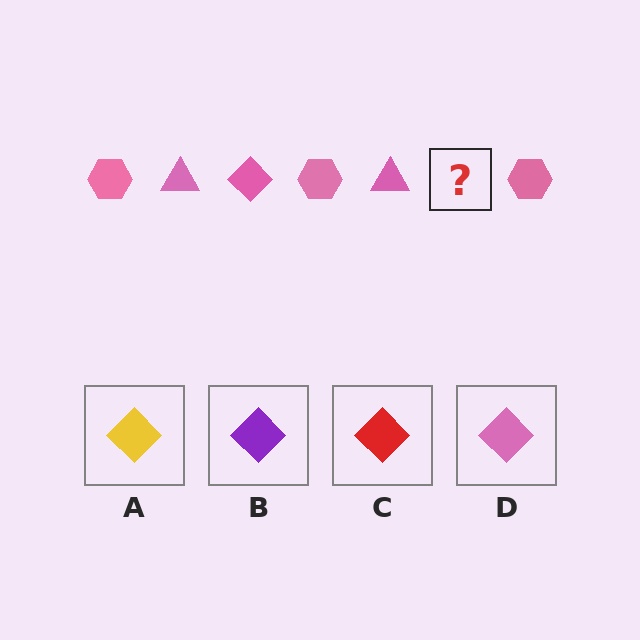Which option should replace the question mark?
Option D.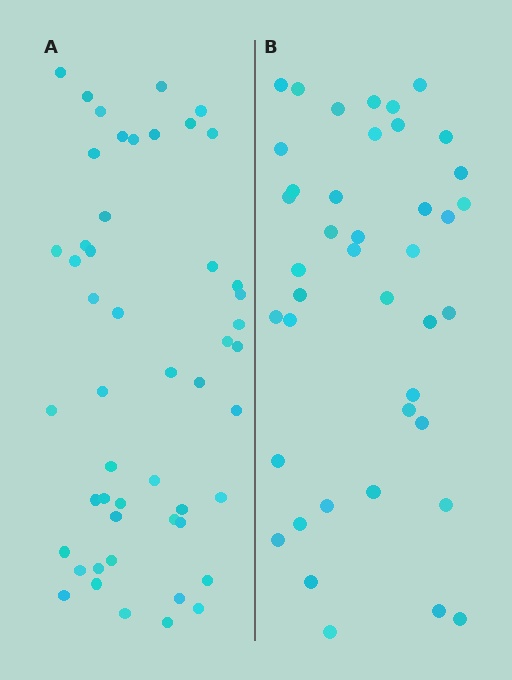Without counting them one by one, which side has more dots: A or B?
Region A (the left region) has more dots.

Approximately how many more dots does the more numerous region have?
Region A has roughly 8 or so more dots than region B.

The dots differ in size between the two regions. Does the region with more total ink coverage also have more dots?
No. Region B has more total ink coverage because its dots are larger, but region A actually contains more individual dots. Total area can be misleading — the number of items is what matters here.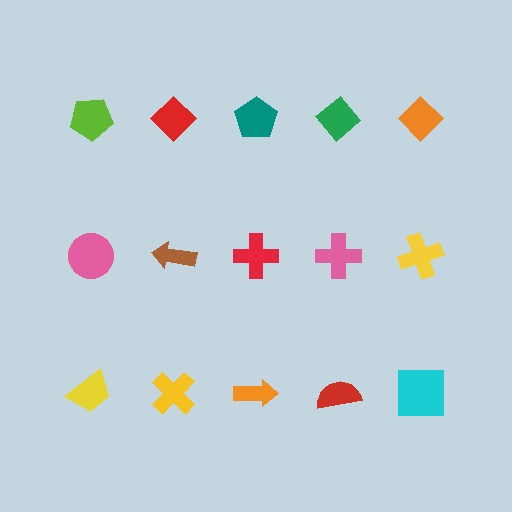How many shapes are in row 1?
5 shapes.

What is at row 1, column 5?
An orange diamond.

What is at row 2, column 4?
A pink cross.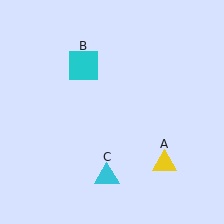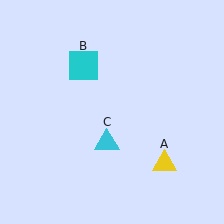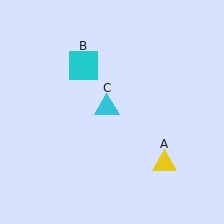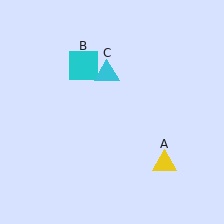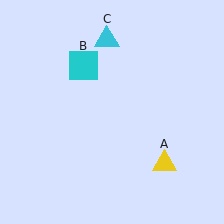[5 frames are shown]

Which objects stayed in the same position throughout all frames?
Yellow triangle (object A) and cyan square (object B) remained stationary.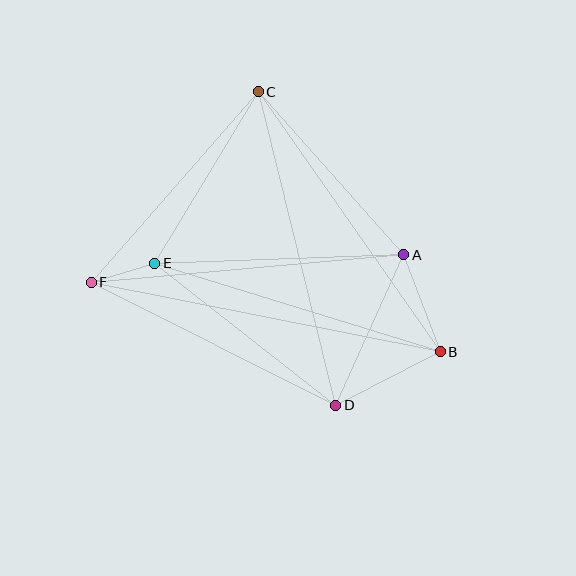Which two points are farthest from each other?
Points B and F are farthest from each other.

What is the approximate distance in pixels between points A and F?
The distance between A and F is approximately 314 pixels.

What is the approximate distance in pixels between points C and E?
The distance between C and E is approximately 200 pixels.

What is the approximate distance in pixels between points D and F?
The distance between D and F is approximately 274 pixels.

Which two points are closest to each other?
Points E and F are closest to each other.